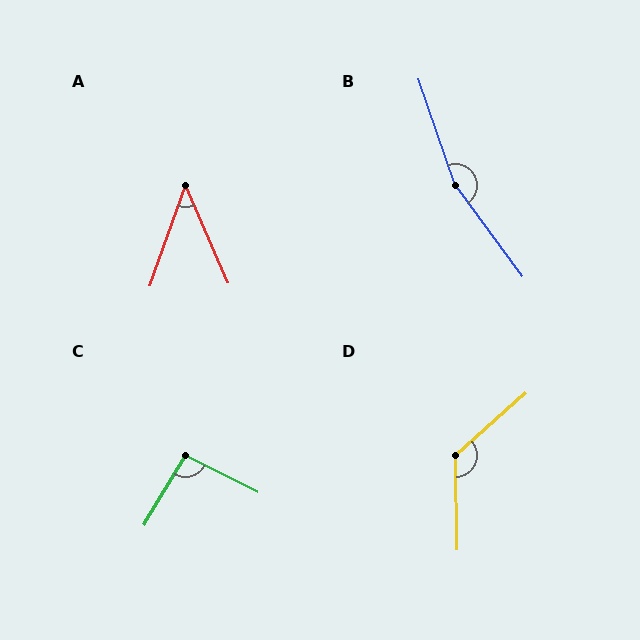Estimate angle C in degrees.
Approximately 94 degrees.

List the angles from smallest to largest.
A (43°), C (94°), D (130°), B (163°).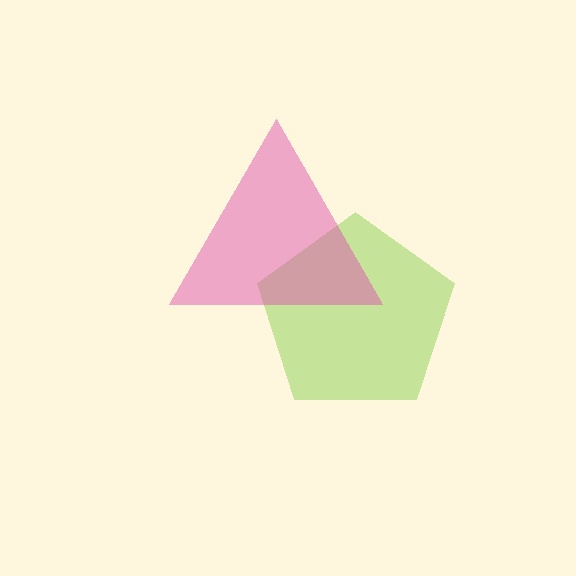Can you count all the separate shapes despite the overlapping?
Yes, there are 2 separate shapes.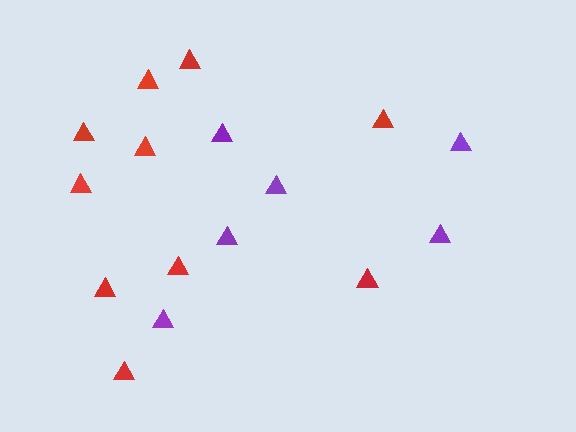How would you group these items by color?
There are 2 groups: one group of purple triangles (6) and one group of red triangles (10).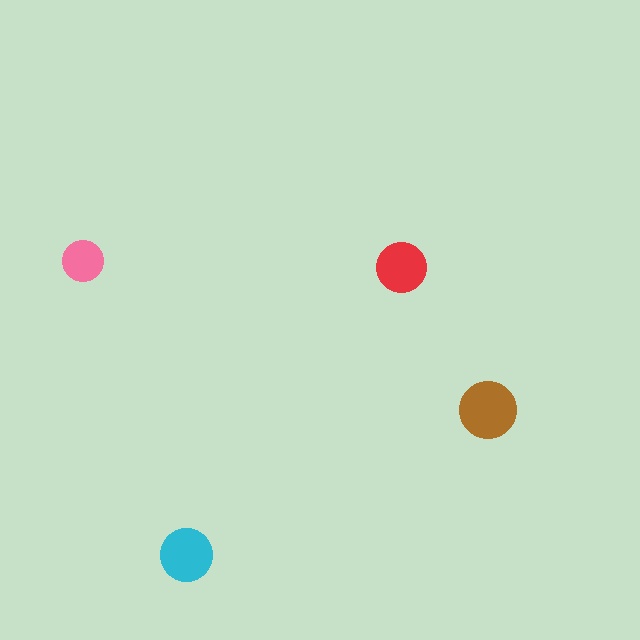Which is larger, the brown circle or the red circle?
The brown one.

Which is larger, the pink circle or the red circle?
The red one.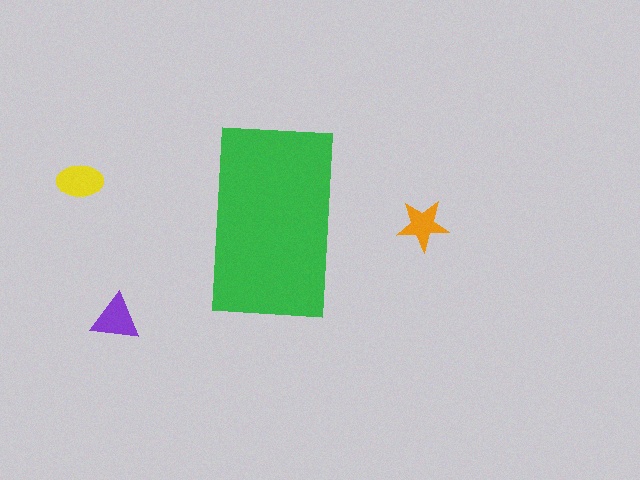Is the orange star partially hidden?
No, the orange star is fully visible.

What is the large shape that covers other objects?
A green rectangle.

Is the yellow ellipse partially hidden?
No, the yellow ellipse is fully visible.